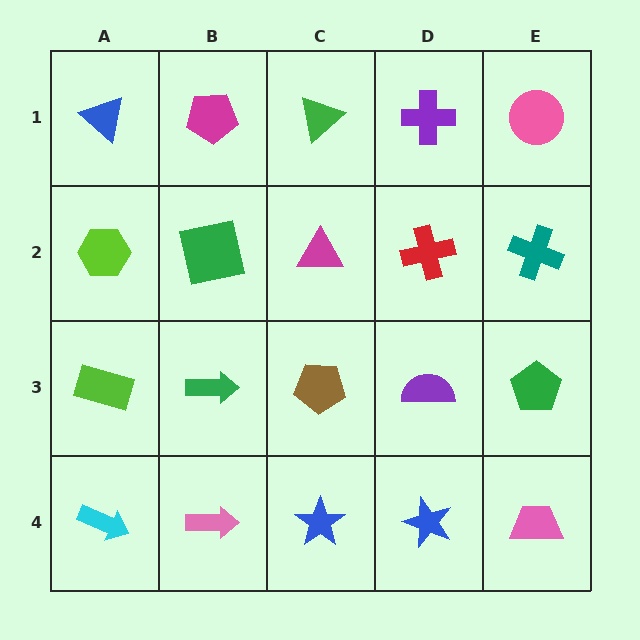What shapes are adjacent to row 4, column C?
A brown pentagon (row 3, column C), a pink arrow (row 4, column B), a blue star (row 4, column D).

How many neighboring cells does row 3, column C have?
4.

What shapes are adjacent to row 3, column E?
A teal cross (row 2, column E), a pink trapezoid (row 4, column E), a purple semicircle (row 3, column D).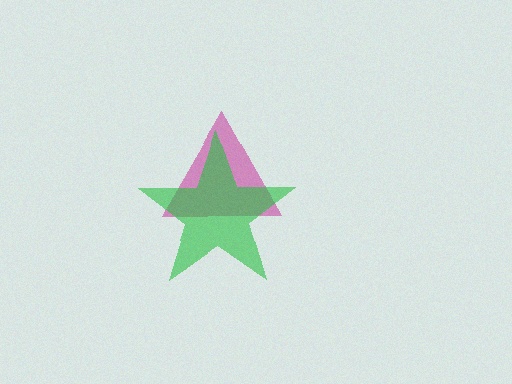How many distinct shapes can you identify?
There are 2 distinct shapes: a magenta triangle, a green star.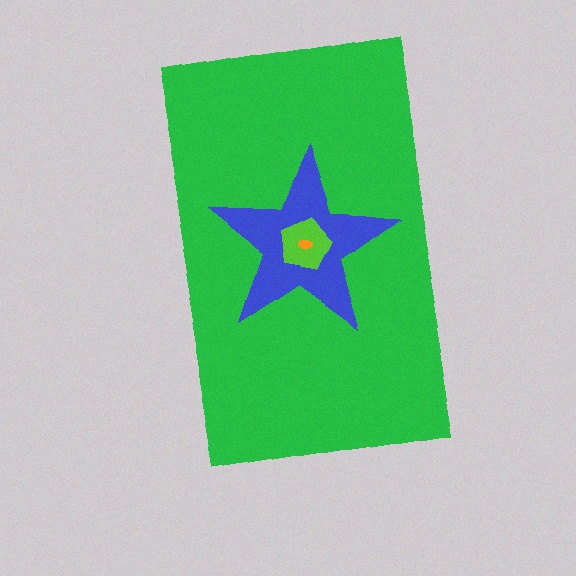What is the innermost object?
The orange ellipse.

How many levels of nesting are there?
4.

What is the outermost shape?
The green rectangle.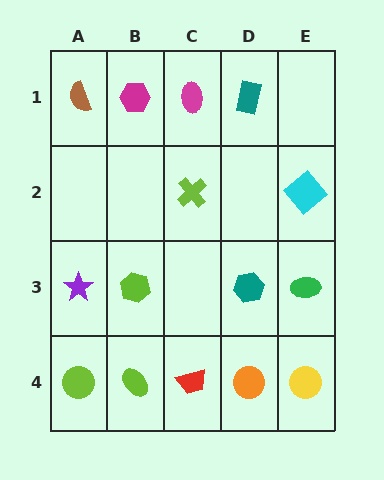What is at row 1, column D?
A teal rectangle.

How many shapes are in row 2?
2 shapes.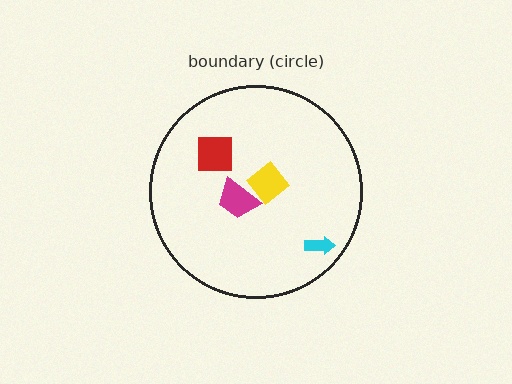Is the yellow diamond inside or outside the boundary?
Inside.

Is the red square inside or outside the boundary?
Inside.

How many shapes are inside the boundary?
4 inside, 0 outside.